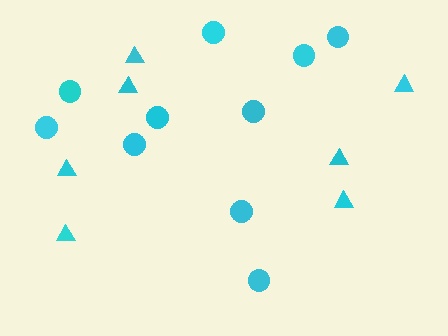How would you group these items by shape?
There are 2 groups: one group of circles (10) and one group of triangles (7).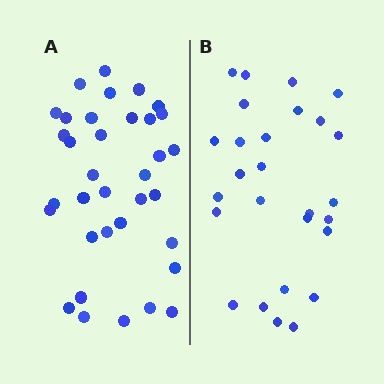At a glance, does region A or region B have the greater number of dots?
Region A (the left region) has more dots.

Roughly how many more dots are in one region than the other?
Region A has roughly 8 or so more dots than region B.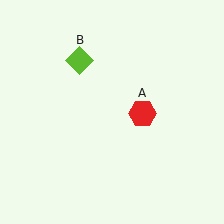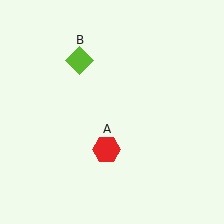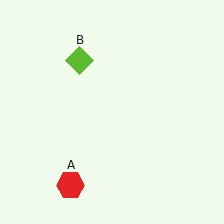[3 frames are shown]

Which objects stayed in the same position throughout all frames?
Lime diamond (object B) remained stationary.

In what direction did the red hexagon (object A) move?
The red hexagon (object A) moved down and to the left.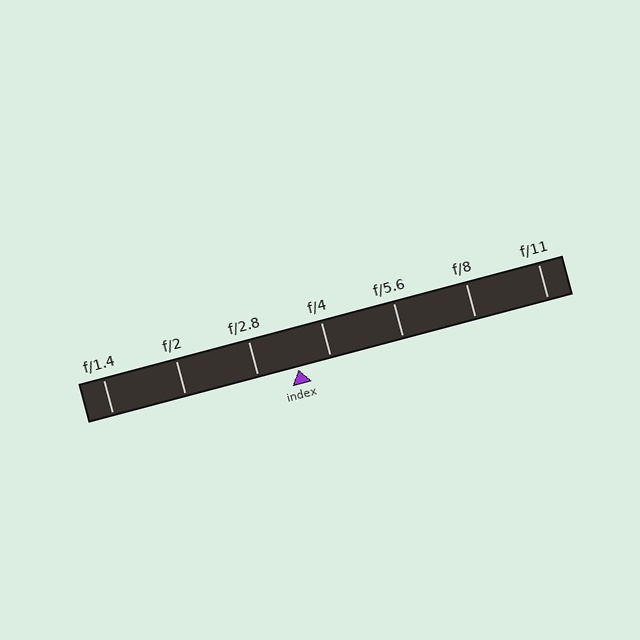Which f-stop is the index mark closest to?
The index mark is closest to f/4.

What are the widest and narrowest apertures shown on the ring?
The widest aperture shown is f/1.4 and the narrowest is f/11.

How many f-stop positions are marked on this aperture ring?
There are 7 f-stop positions marked.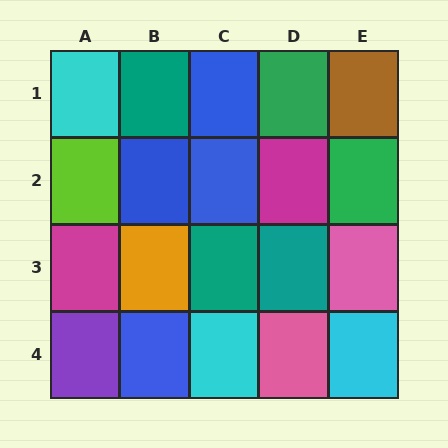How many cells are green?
2 cells are green.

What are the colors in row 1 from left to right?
Cyan, teal, blue, green, brown.